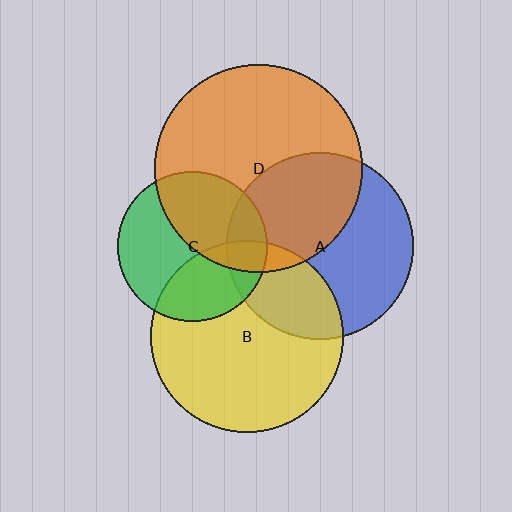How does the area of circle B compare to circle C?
Approximately 1.6 times.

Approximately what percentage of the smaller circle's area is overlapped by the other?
Approximately 45%.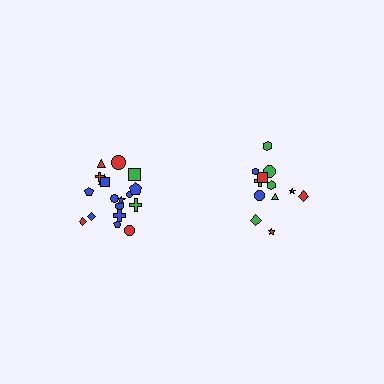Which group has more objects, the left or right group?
The left group.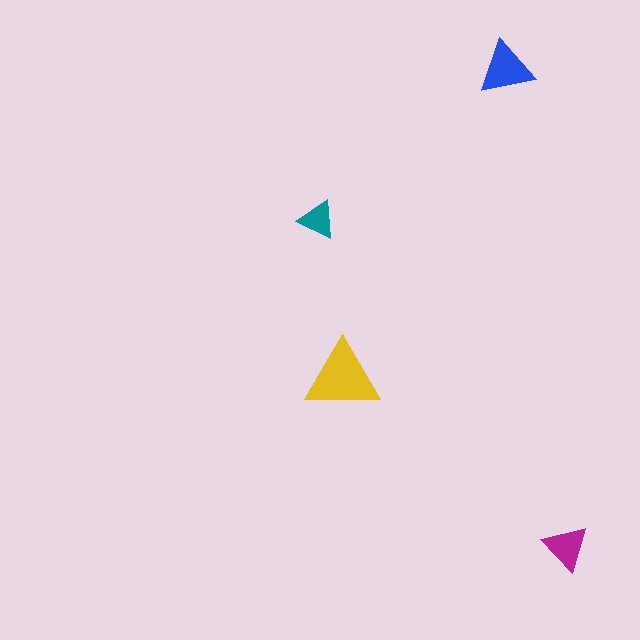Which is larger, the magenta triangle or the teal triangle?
The magenta one.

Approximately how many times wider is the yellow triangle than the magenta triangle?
About 1.5 times wider.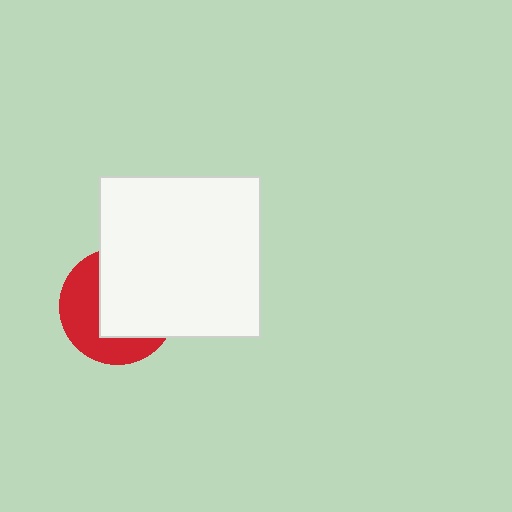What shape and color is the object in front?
The object in front is a white square.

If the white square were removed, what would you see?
You would see the complete red circle.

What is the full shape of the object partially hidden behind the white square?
The partially hidden object is a red circle.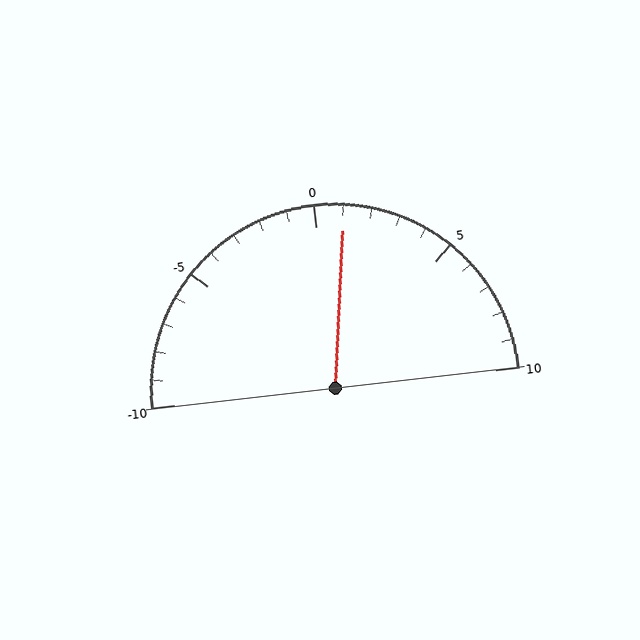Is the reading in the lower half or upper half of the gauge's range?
The reading is in the upper half of the range (-10 to 10).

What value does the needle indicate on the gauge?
The needle indicates approximately 1.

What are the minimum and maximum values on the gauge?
The gauge ranges from -10 to 10.